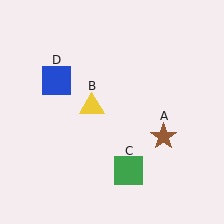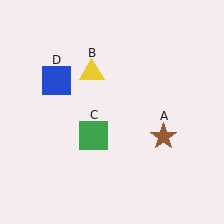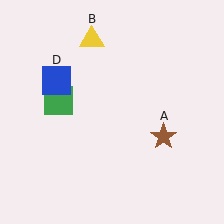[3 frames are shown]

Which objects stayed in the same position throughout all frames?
Brown star (object A) and blue square (object D) remained stationary.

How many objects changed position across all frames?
2 objects changed position: yellow triangle (object B), green square (object C).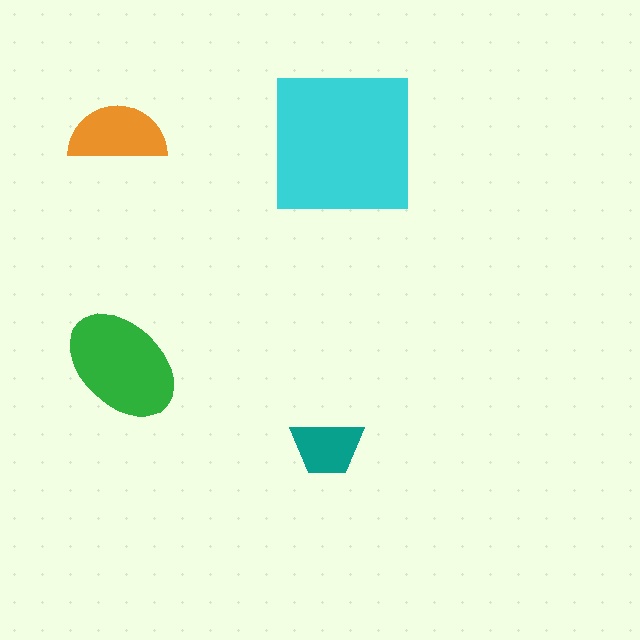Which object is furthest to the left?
The orange semicircle is leftmost.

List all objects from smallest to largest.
The teal trapezoid, the orange semicircle, the green ellipse, the cyan square.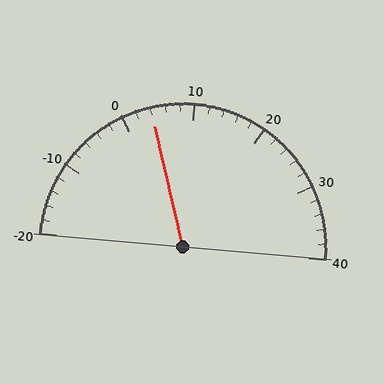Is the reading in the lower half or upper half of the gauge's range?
The reading is in the lower half of the range (-20 to 40).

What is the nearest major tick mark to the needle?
The nearest major tick mark is 0.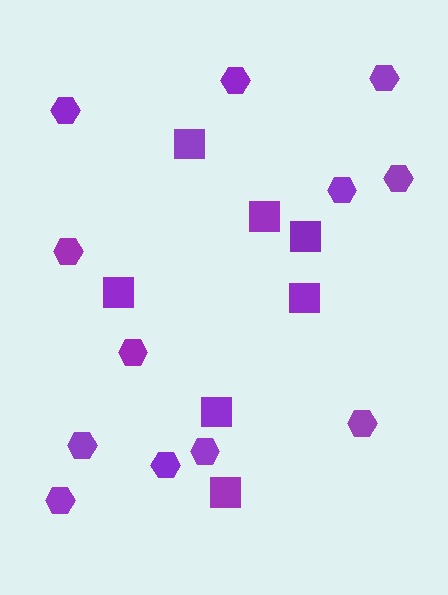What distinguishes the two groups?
There are 2 groups: one group of hexagons (12) and one group of squares (7).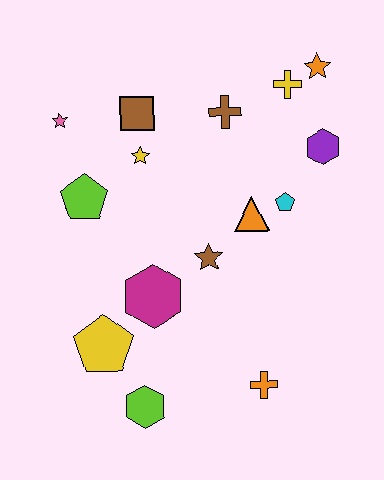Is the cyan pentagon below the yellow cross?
Yes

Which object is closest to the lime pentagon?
The yellow star is closest to the lime pentagon.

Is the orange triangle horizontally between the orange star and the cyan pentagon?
No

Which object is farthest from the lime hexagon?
The orange star is farthest from the lime hexagon.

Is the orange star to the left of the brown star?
No